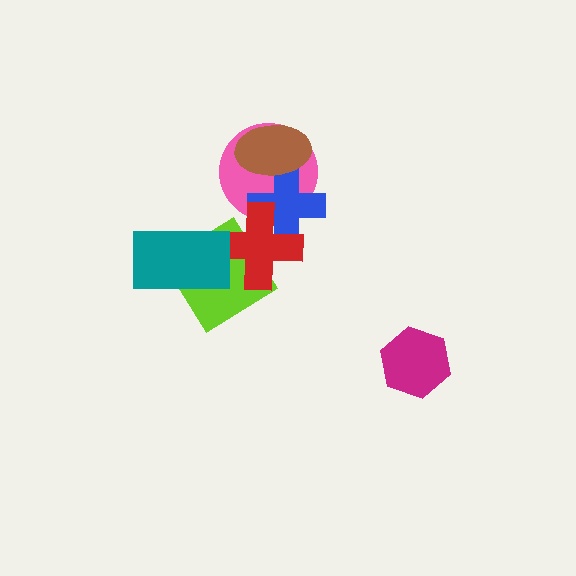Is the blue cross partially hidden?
Yes, it is partially covered by another shape.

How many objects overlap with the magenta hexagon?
0 objects overlap with the magenta hexagon.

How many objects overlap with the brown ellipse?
2 objects overlap with the brown ellipse.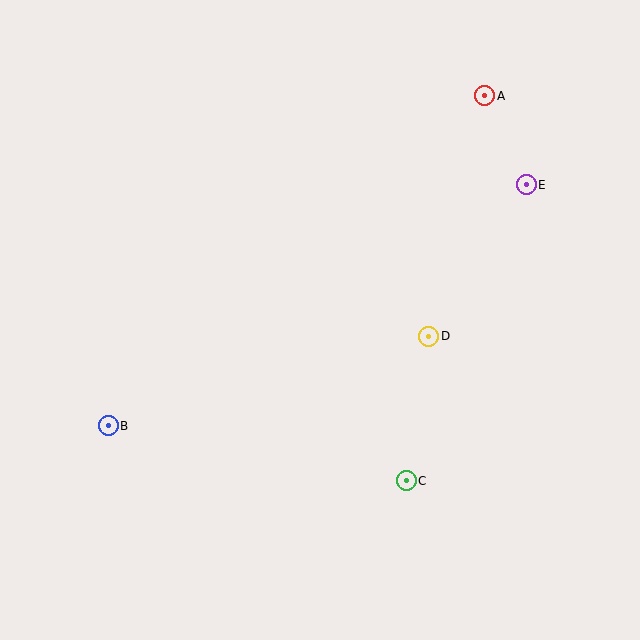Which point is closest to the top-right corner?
Point A is closest to the top-right corner.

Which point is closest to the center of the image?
Point D at (429, 336) is closest to the center.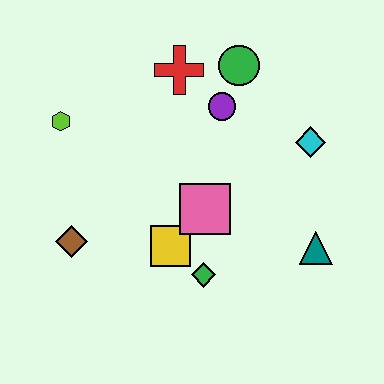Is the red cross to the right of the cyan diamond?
No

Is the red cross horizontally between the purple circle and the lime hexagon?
Yes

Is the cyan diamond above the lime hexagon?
No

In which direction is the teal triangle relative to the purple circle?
The teal triangle is below the purple circle.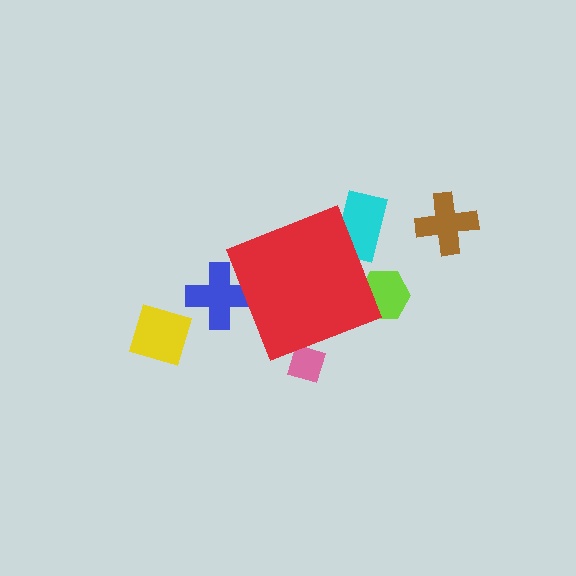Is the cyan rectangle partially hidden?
Yes, the cyan rectangle is partially hidden behind the red diamond.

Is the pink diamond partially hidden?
Yes, the pink diamond is partially hidden behind the red diamond.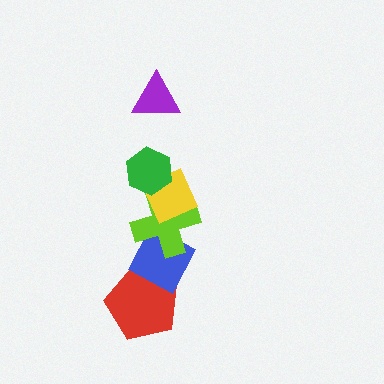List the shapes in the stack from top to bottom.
From top to bottom: the purple triangle, the green hexagon, the yellow diamond, the lime cross, the blue diamond, the red pentagon.